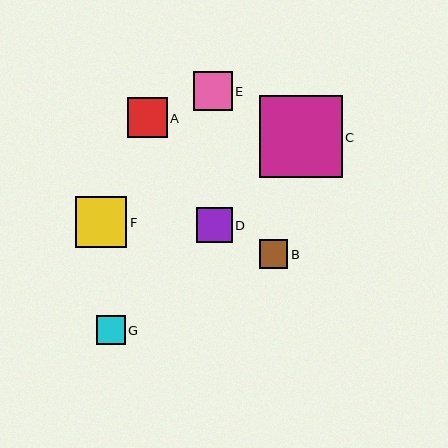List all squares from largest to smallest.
From largest to smallest: C, F, A, E, D, G, B.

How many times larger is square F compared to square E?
Square F is approximately 1.3 times the size of square E.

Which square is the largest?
Square C is the largest with a size of approximately 82 pixels.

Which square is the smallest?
Square B is the smallest with a size of approximately 29 pixels.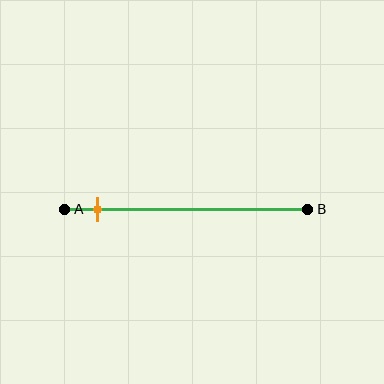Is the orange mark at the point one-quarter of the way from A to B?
No, the mark is at about 15% from A, not at the 25% one-quarter point.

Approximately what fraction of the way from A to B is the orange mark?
The orange mark is approximately 15% of the way from A to B.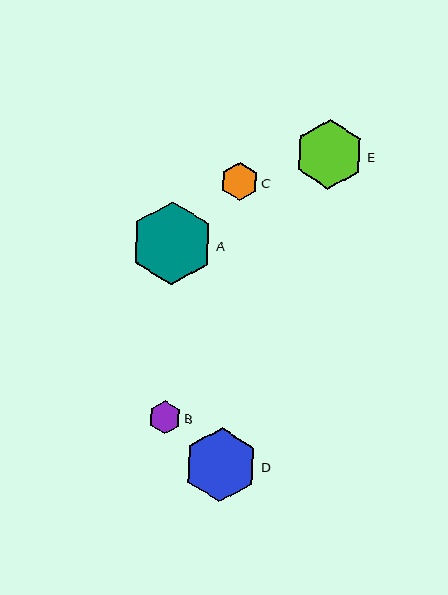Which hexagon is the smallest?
Hexagon B is the smallest with a size of approximately 33 pixels.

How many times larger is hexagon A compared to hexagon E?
Hexagon A is approximately 1.2 times the size of hexagon E.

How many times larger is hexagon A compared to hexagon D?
Hexagon A is approximately 1.1 times the size of hexagon D.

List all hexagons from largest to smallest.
From largest to smallest: A, D, E, C, B.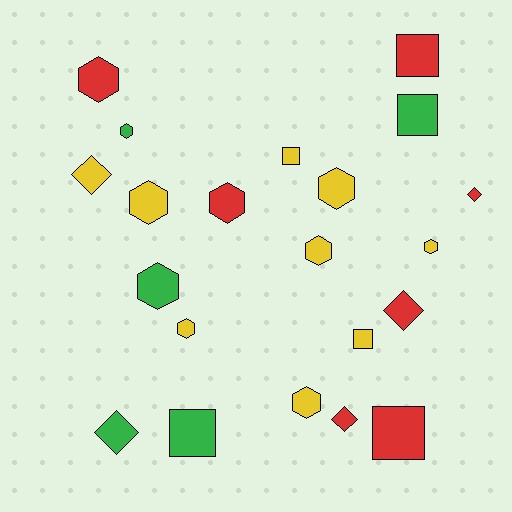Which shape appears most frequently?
Hexagon, with 10 objects.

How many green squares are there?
There are 2 green squares.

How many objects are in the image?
There are 21 objects.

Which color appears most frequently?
Yellow, with 9 objects.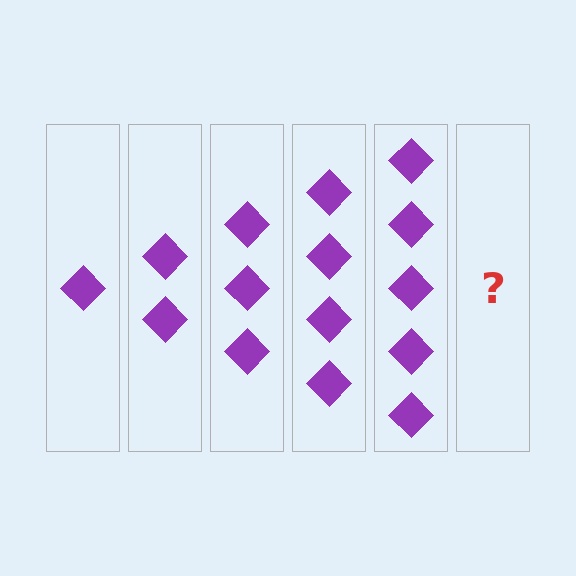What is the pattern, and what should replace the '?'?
The pattern is that each step adds one more diamond. The '?' should be 6 diamonds.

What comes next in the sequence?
The next element should be 6 diamonds.